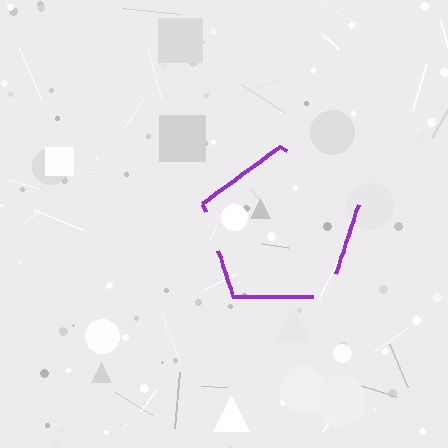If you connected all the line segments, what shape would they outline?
They would outline a pentagon.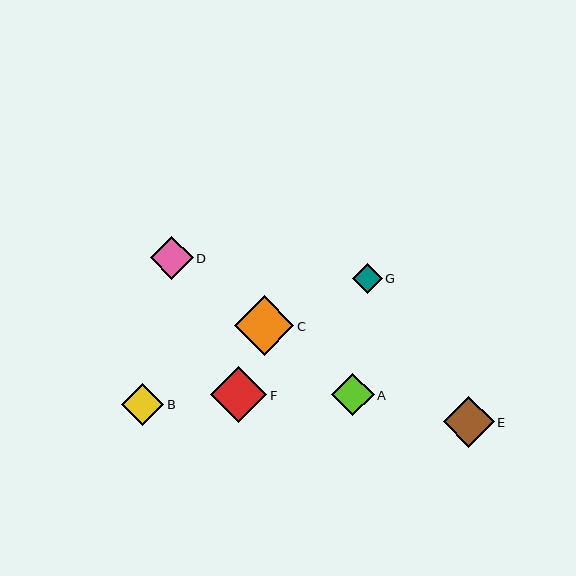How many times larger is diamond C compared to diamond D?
Diamond C is approximately 1.4 times the size of diamond D.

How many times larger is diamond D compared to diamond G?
Diamond D is approximately 1.4 times the size of diamond G.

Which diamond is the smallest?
Diamond G is the smallest with a size of approximately 30 pixels.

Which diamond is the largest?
Diamond C is the largest with a size of approximately 59 pixels.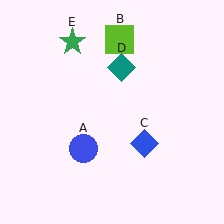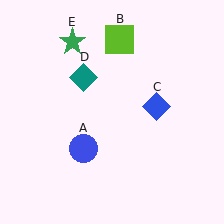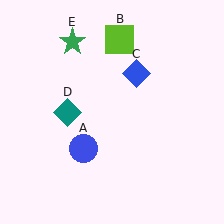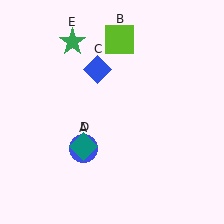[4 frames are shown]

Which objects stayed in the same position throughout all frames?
Blue circle (object A) and lime square (object B) and green star (object E) remained stationary.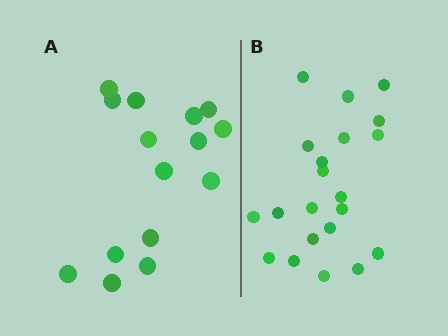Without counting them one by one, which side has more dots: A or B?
Region B (the right region) has more dots.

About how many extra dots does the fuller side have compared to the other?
Region B has about 6 more dots than region A.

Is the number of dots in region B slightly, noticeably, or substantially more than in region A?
Region B has noticeably more, but not dramatically so. The ratio is roughly 1.4 to 1.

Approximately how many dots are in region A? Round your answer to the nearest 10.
About 20 dots. (The exact count is 15, which rounds to 20.)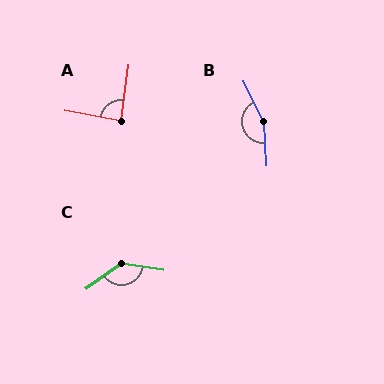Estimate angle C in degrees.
Approximately 135 degrees.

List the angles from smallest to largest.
A (86°), C (135°), B (157°).